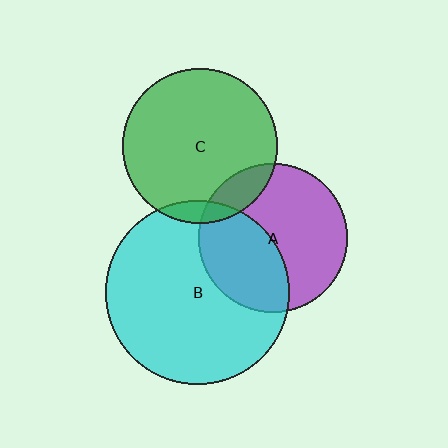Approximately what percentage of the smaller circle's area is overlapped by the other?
Approximately 5%.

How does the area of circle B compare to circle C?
Approximately 1.4 times.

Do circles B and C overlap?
Yes.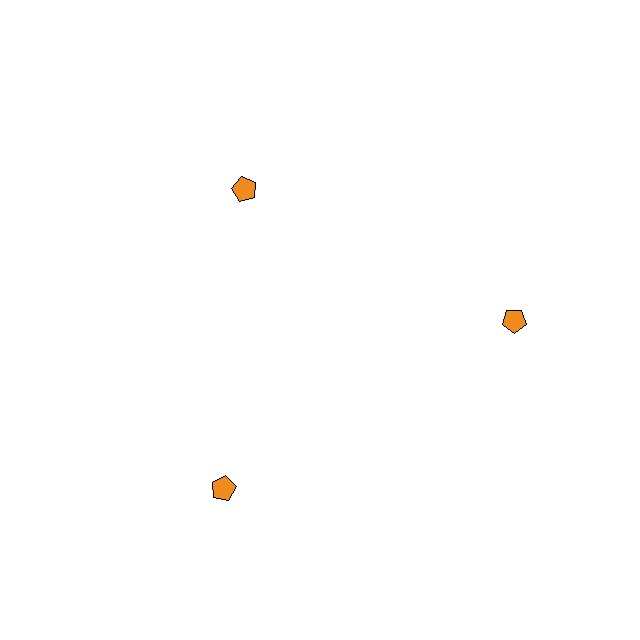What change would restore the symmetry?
The symmetry would be restored by moving it outward, back onto the ring so that all 3 pentagons sit at equal angles and equal distance from the center.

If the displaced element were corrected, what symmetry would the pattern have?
It would have 3-fold rotational symmetry — the pattern would map onto itself every 120 degrees.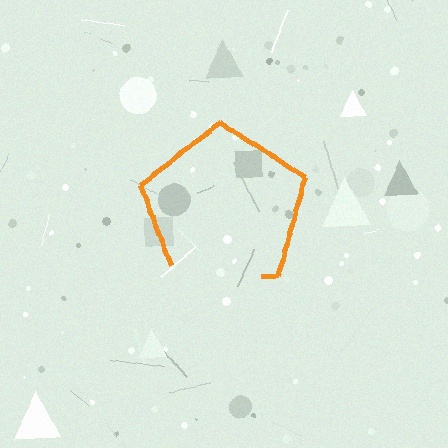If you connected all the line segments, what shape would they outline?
They would outline a pentagon.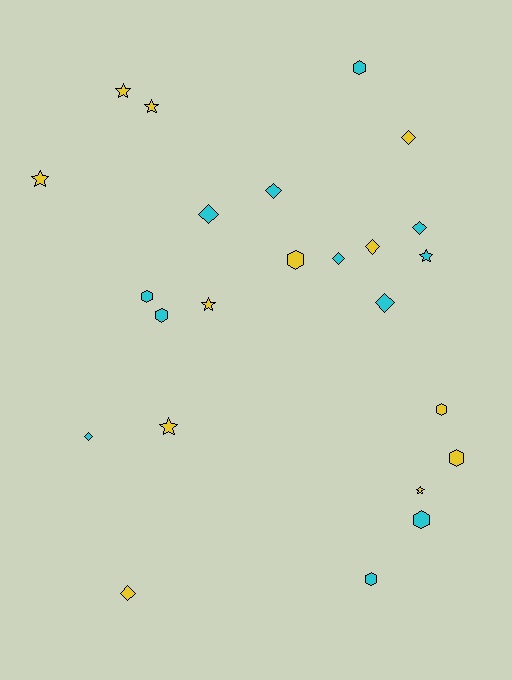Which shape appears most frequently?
Diamond, with 9 objects.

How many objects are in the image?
There are 24 objects.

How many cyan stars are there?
There is 1 cyan star.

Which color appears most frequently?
Yellow, with 12 objects.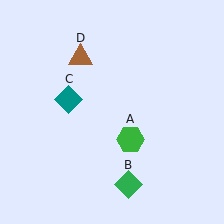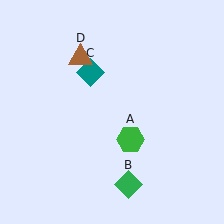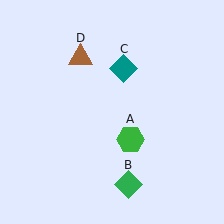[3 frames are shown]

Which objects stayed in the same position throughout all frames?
Green hexagon (object A) and green diamond (object B) and brown triangle (object D) remained stationary.